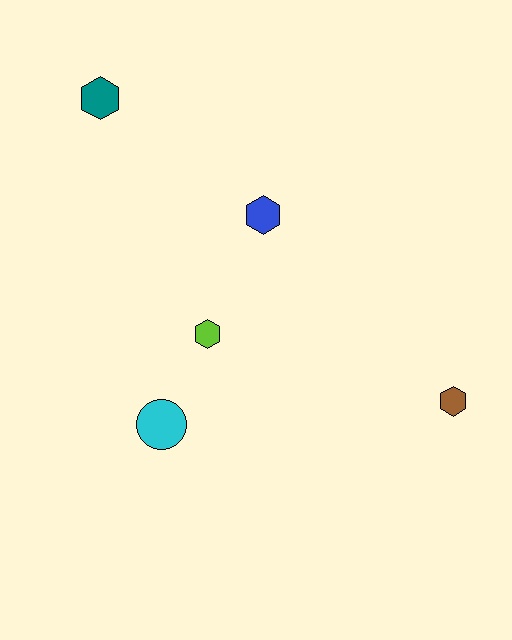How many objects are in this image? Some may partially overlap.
There are 5 objects.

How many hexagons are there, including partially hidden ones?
There are 4 hexagons.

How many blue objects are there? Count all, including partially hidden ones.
There is 1 blue object.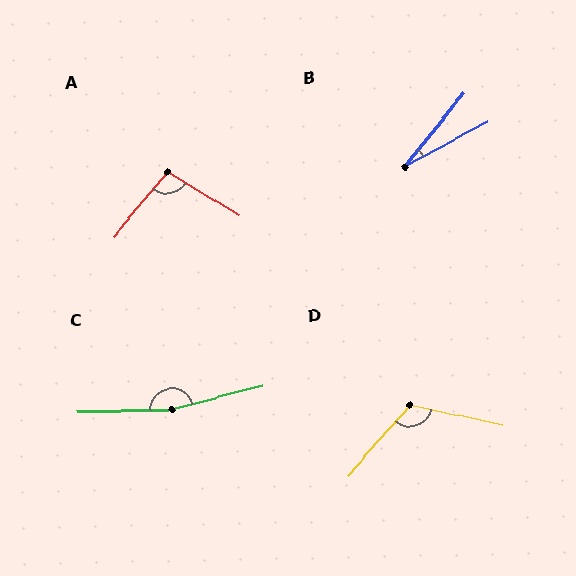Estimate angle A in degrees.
Approximately 99 degrees.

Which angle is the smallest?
B, at approximately 23 degrees.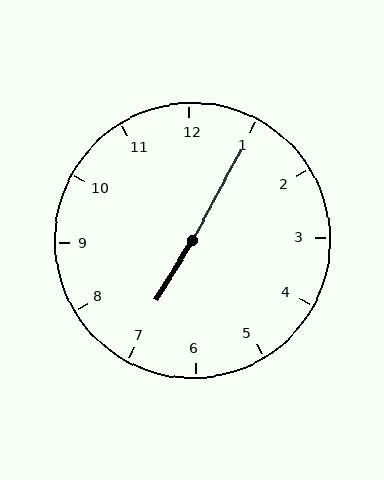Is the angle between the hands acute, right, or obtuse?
It is obtuse.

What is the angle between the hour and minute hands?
Approximately 178 degrees.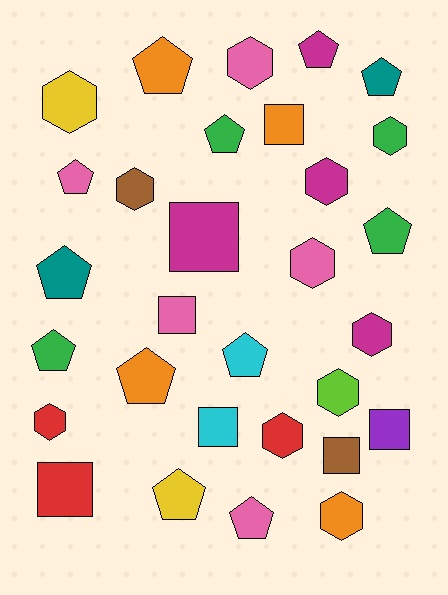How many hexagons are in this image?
There are 11 hexagons.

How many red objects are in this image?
There are 3 red objects.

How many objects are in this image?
There are 30 objects.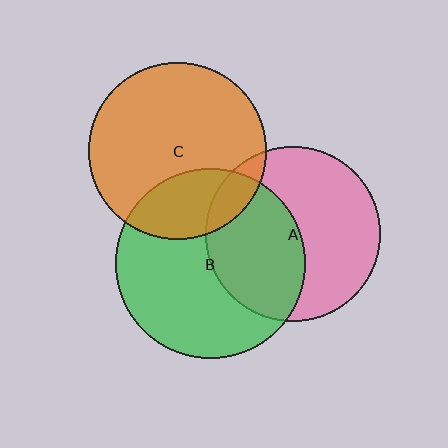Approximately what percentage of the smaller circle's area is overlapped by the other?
Approximately 10%.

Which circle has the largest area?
Circle B (green).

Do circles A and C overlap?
Yes.